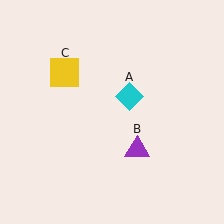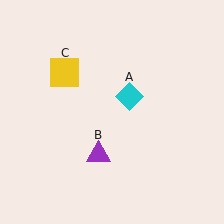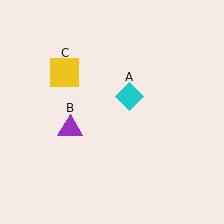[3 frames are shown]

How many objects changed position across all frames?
1 object changed position: purple triangle (object B).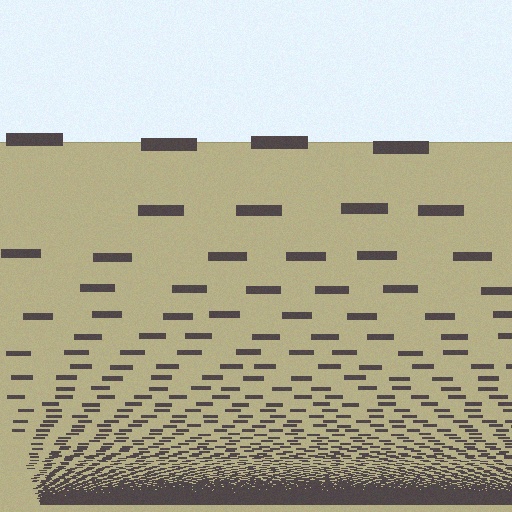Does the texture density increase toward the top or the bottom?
Density increases toward the bottom.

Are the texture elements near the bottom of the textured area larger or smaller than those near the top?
Smaller. The gradient is inverted — elements near the bottom are smaller and denser.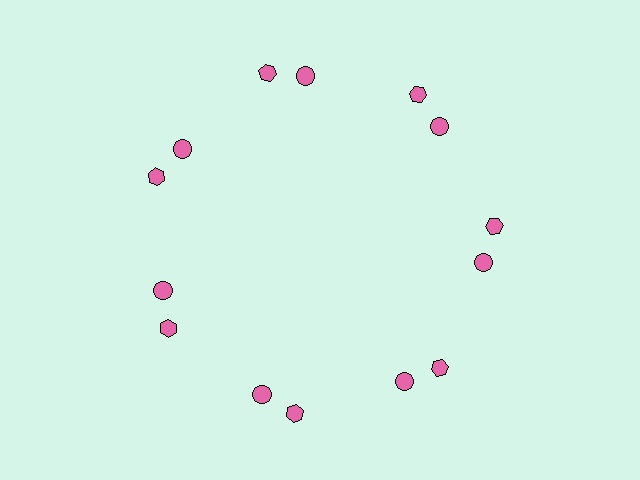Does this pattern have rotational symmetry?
Yes, this pattern has 7-fold rotational symmetry. It looks the same after rotating 51 degrees around the center.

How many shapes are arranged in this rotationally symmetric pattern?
There are 14 shapes, arranged in 7 groups of 2.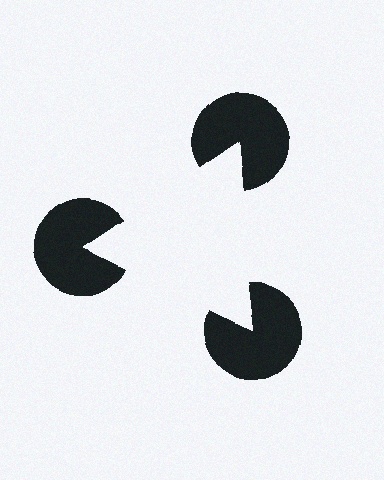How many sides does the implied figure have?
3 sides.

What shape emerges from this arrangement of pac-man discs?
An illusory triangle — its edges are inferred from the aligned wedge cuts in the pac-man discs, not physically drawn.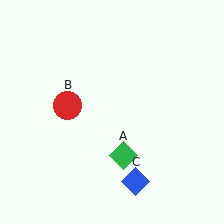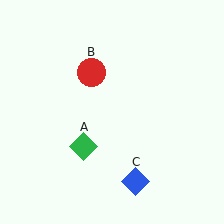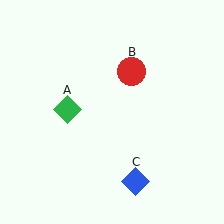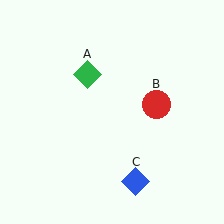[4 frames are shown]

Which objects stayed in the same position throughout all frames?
Blue diamond (object C) remained stationary.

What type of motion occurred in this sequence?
The green diamond (object A), red circle (object B) rotated clockwise around the center of the scene.